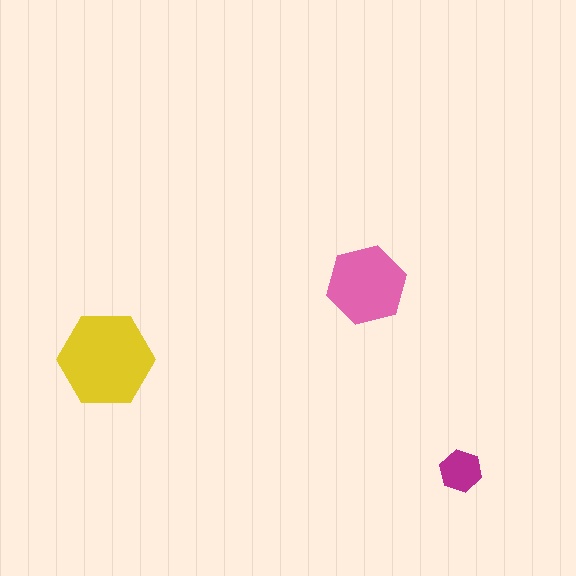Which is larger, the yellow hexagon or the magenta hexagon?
The yellow one.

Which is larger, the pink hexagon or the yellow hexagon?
The yellow one.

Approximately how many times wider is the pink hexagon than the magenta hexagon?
About 2 times wider.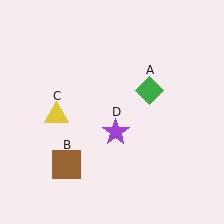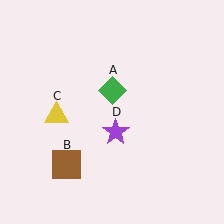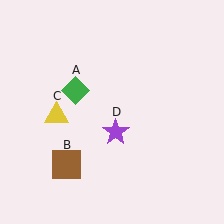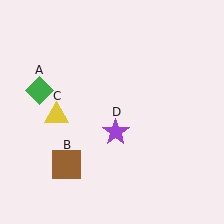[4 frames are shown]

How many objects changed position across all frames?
1 object changed position: green diamond (object A).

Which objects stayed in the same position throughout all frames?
Brown square (object B) and yellow triangle (object C) and purple star (object D) remained stationary.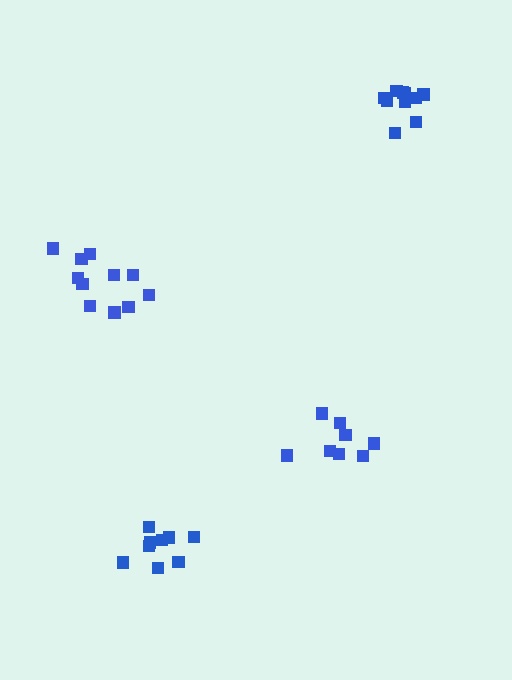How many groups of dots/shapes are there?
There are 4 groups.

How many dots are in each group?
Group 1: 9 dots, Group 2: 11 dots, Group 3: 10 dots, Group 4: 8 dots (38 total).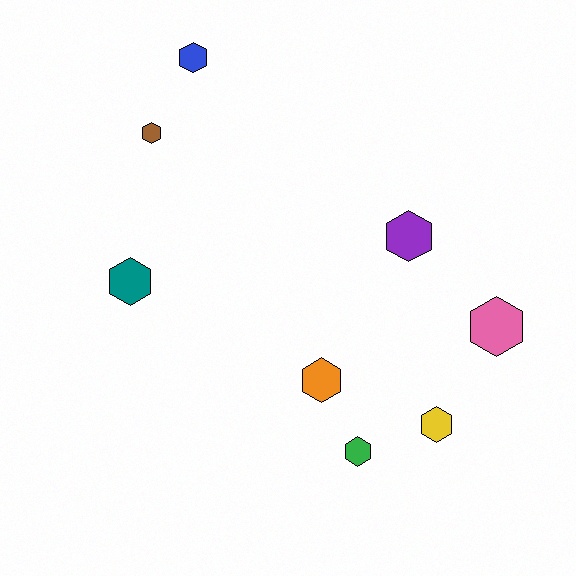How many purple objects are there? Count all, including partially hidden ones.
There is 1 purple object.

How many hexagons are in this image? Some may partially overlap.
There are 8 hexagons.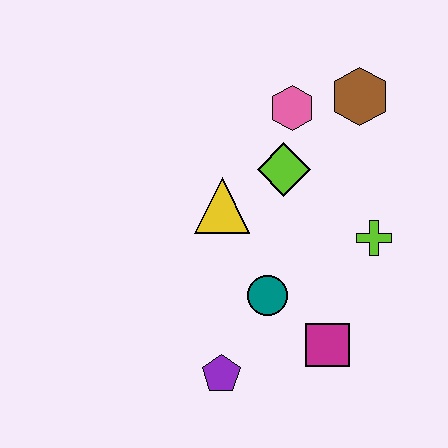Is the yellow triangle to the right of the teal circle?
No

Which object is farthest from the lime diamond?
The purple pentagon is farthest from the lime diamond.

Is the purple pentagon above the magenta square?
No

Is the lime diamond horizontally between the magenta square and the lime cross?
No